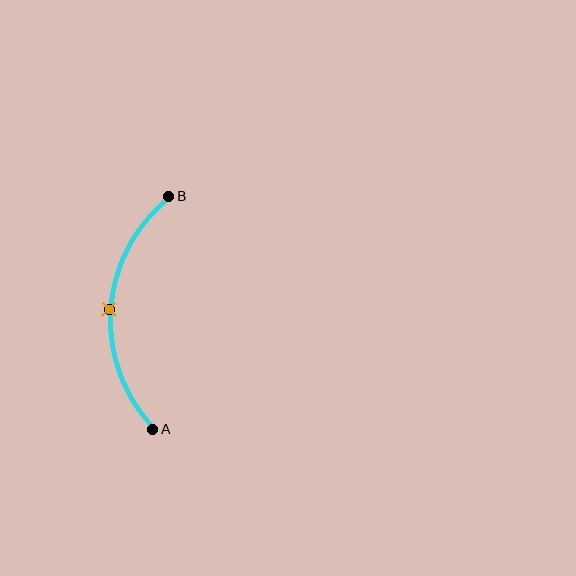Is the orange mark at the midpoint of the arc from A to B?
Yes. The orange mark lies on the arc at equal arc-length from both A and B — it is the arc midpoint.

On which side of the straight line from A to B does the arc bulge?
The arc bulges to the left of the straight line connecting A and B.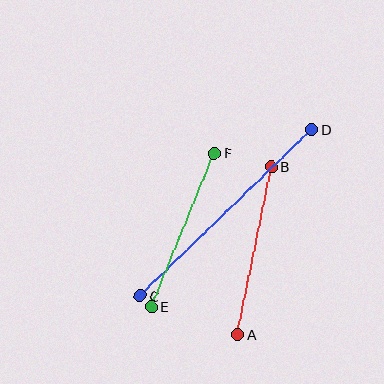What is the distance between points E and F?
The distance is approximately 166 pixels.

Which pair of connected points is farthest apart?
Points C and D are farthest apart.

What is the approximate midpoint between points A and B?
The midpoint is at approximately (255, 250) pixels.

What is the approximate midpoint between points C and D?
The midpoint is at approximately (226, 212) pixels.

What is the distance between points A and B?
The distance is approximately 171 pixels.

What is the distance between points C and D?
The distance is approximately 239 pixels.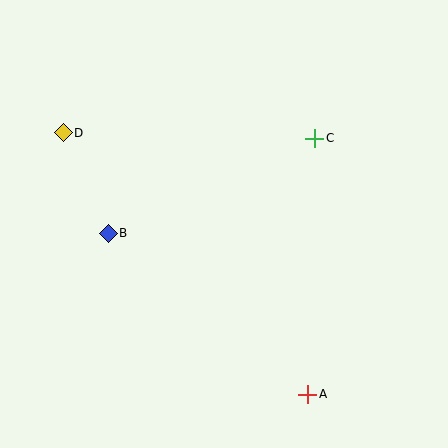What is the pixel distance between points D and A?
The distance between D and A is 358 pixels.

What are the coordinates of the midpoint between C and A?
The midpoint between C and A is at (311, 266).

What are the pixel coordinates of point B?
Point B is at (108, 233).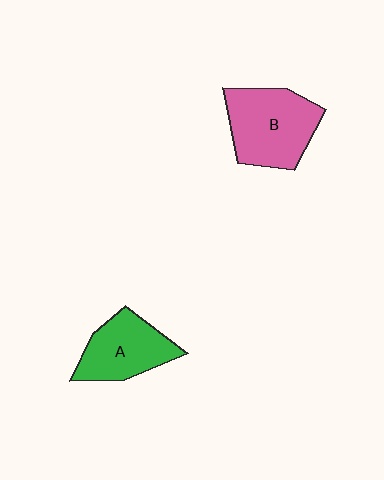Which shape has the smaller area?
Shape A (green).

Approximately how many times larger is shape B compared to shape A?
Approximately 1.3 times.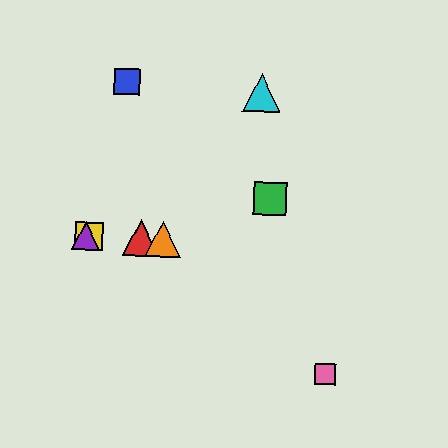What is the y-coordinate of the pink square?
The pink square is at y≈374.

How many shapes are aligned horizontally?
4 shapes (the red triangle, the yellow square, the purple triangle, the orange triangle) are aligned horizontally.